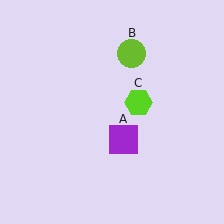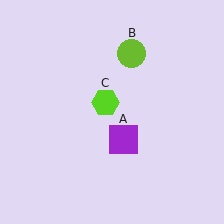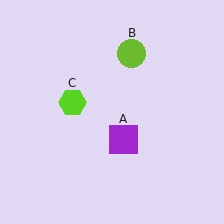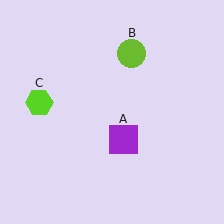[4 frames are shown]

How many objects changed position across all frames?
1 object changed position: lime hexagon (object C).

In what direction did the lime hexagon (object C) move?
The lime hexagon (object C) moved left.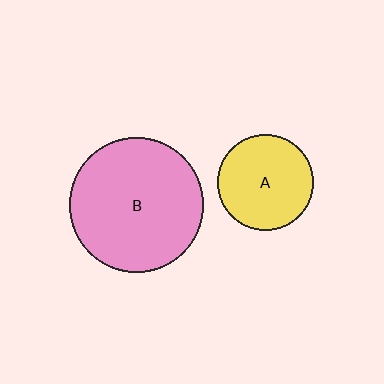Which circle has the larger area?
Circle B (pink).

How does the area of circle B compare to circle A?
Approximately 2.0 times.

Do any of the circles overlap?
No, none of the circles overlap.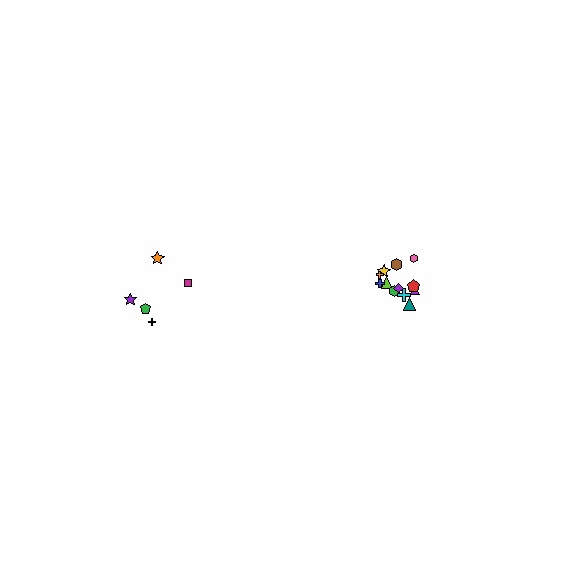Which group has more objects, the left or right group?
The right group.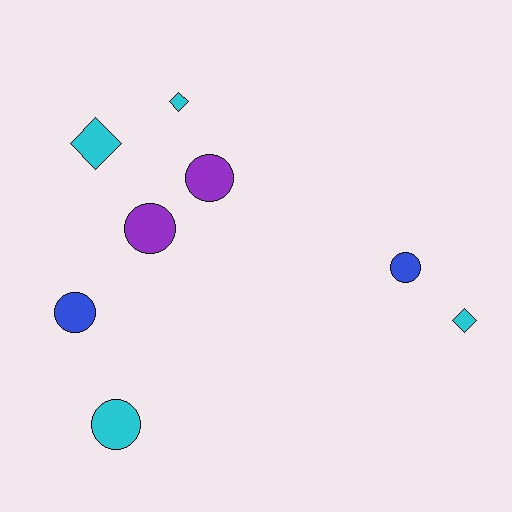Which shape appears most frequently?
Circle, with 5 objects.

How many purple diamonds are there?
There are no purple diamonds.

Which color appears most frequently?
Cyan, with 4 objects.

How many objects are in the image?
There are 8 objects.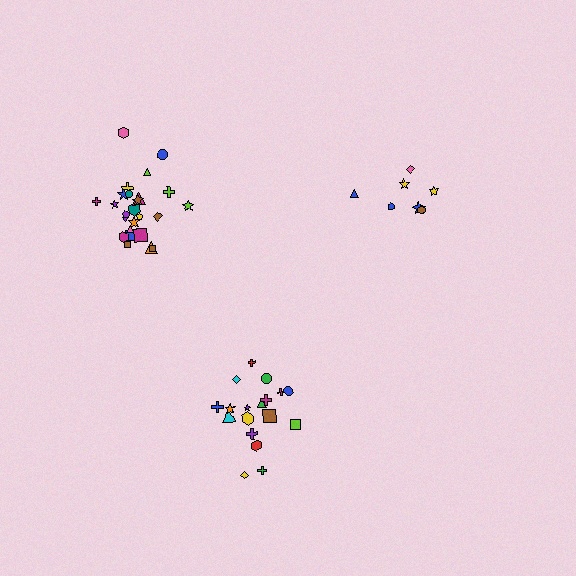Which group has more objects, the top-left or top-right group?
The top-left group.